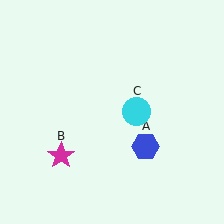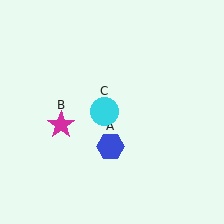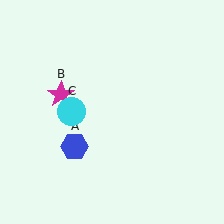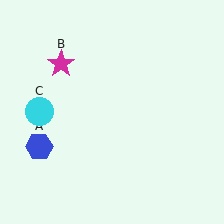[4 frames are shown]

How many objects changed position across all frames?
3 objects changed position: blue hexagon (object A), magenta star (object B), cyan circle (object C).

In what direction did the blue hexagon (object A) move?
The blue hexagon (object A) moved left.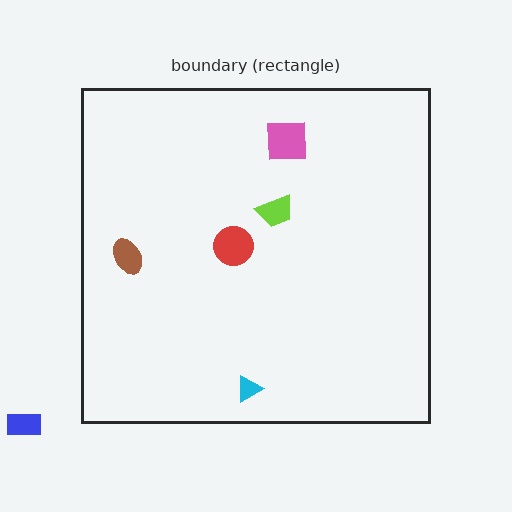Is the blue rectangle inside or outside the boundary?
Outside.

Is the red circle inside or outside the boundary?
Inside.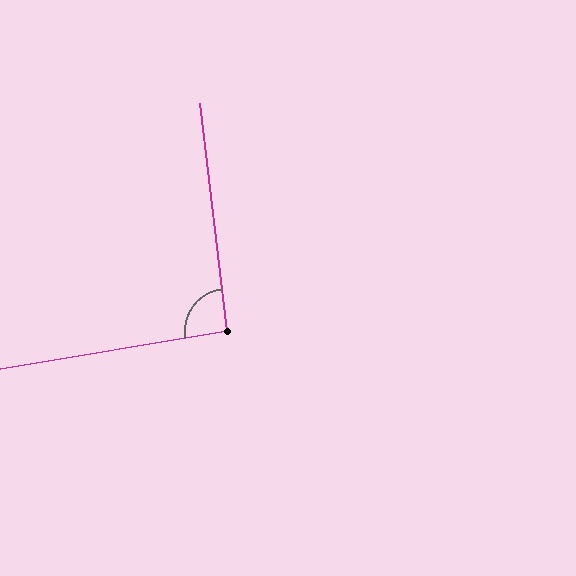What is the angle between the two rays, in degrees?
Approximately 93 degrees.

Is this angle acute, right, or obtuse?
It is approximately a right angle.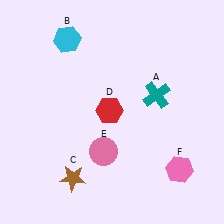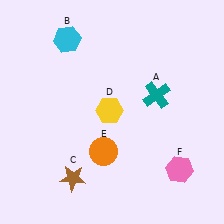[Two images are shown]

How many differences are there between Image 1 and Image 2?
There are 2 differences between the two images.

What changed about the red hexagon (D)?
In Image 1, D is red. In Image 2, it changed to yellow.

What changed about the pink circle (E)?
In Image 1, E is pink. In Image 2, it changed to orange.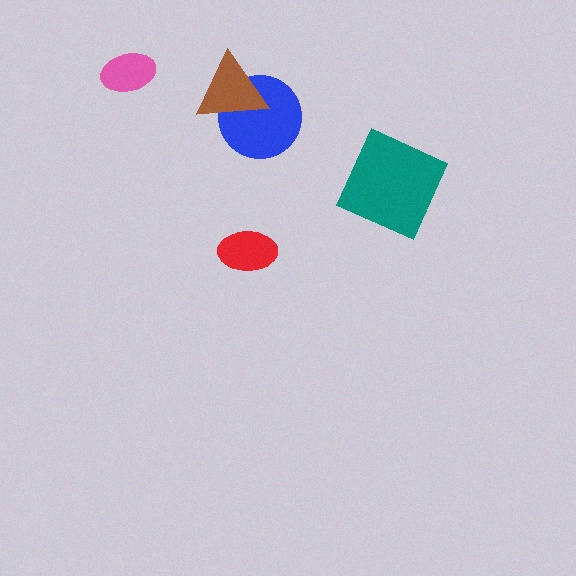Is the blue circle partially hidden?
Yes, it is partially covered by another shape.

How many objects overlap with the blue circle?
1 object overlaps with the blue circle.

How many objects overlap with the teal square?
0 objects overlap with the teal square.